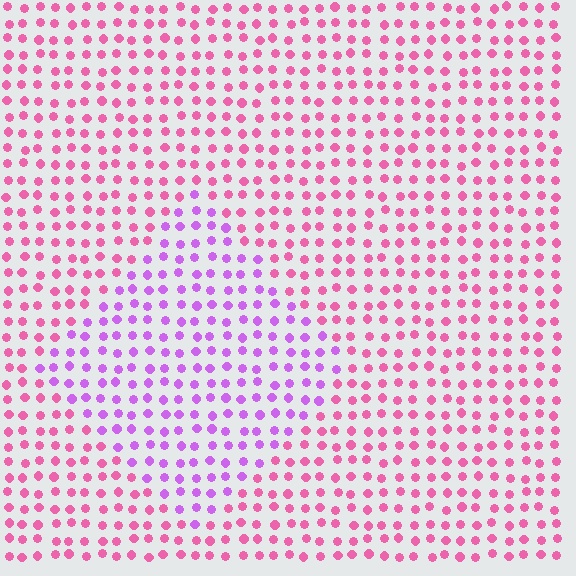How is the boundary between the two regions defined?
The boundary is defined purely by a slight shift in hue (about 43 degrees). Spacing, size, and orientation are identical on both sides.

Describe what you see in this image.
The image is filled with small pink elements in a uniform arrangement. A diamond-shaped region is visible where the elements are tinted to a slightly different hue, forming a subtle color boundary.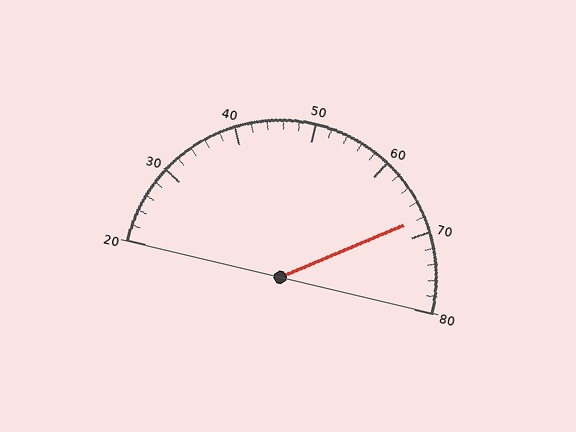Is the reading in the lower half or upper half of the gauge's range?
The reading is in the upper half of the range (20 to 80).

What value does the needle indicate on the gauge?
The needle indicates approximately 68.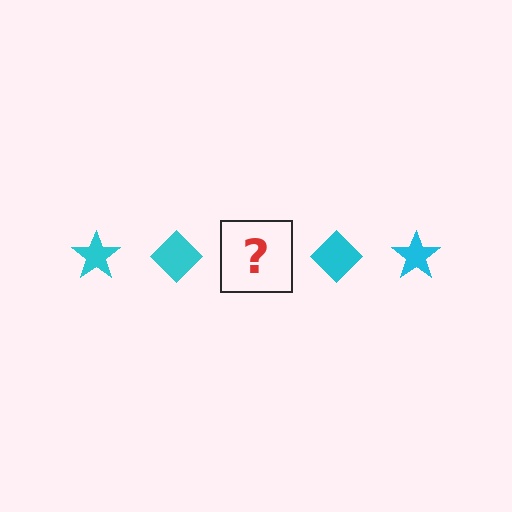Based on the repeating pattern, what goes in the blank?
The blank should be a cyan star.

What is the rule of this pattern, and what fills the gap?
The rule is that the pattern cycles through star, diamond shapes in cyan. The gap should be filled with a cyan star.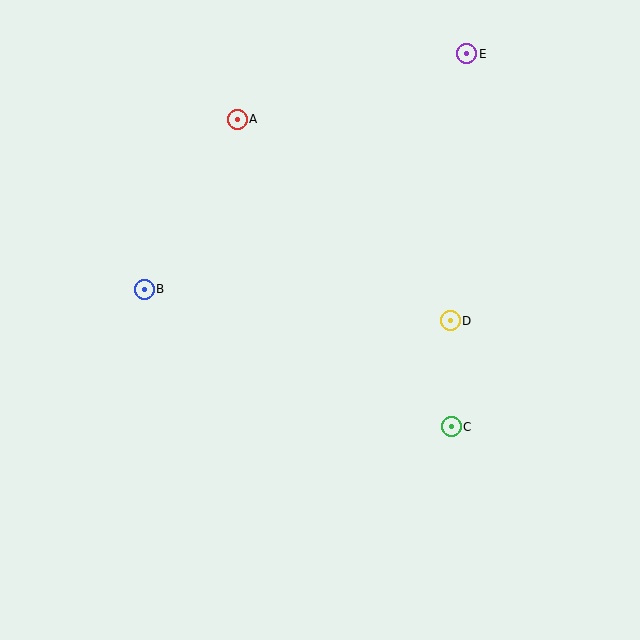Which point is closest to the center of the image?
Point D at (450, 321) is closest to the center.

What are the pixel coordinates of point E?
Point E is at (467, 54).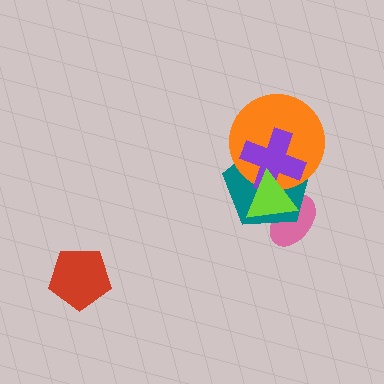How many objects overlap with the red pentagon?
0 objects overlap with the red pentagon.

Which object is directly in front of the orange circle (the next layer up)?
The purple cross is directly in front of the orange circle.